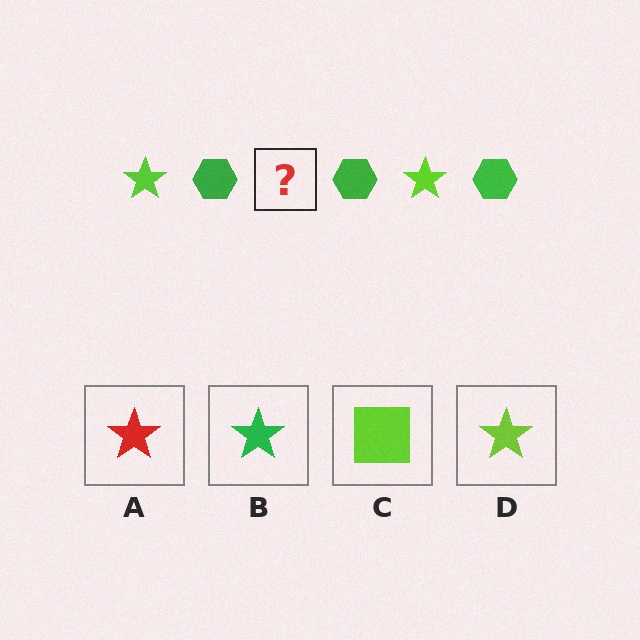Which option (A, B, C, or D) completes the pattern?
D.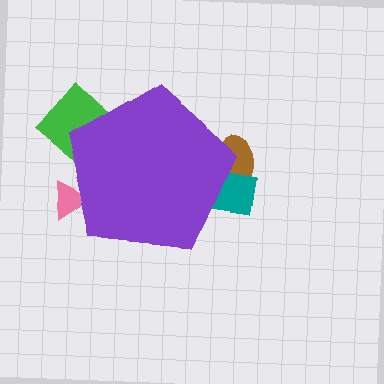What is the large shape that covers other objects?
A purple pentagon.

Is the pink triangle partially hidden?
Yes, the pink triangle is partially hidden behind the purple pentagon.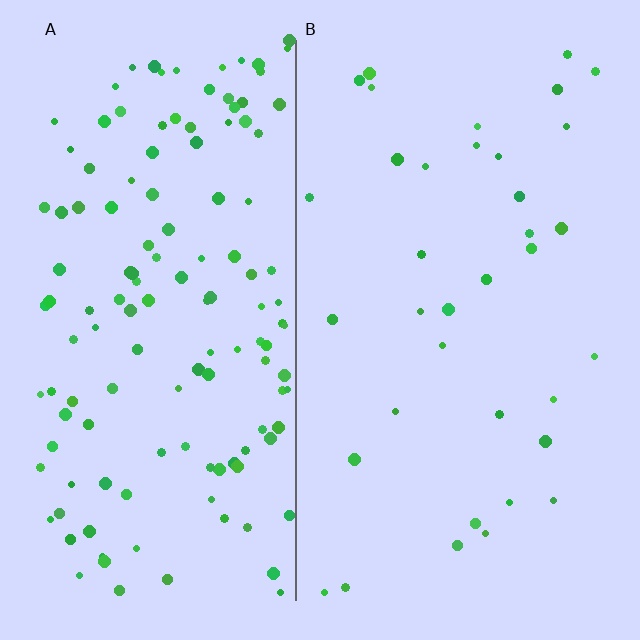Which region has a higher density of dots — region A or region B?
A (the left).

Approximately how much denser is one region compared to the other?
Approximately 3.8× — region A over region B.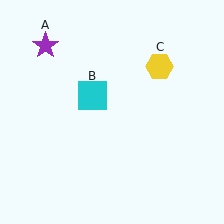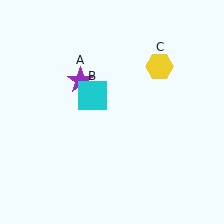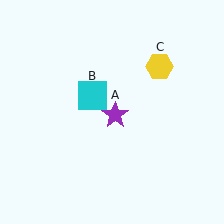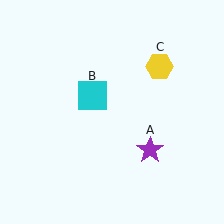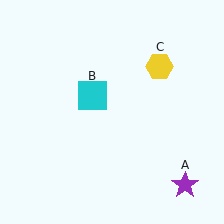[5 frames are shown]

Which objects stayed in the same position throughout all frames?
Cyan square (object B) and yellow hexagon (object C) remained stationary.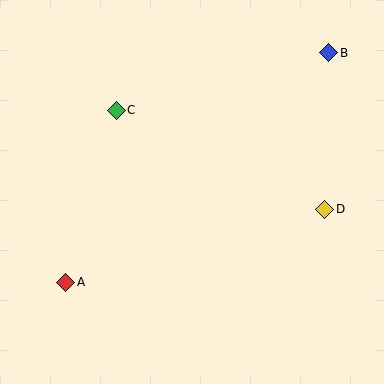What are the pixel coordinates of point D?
Point D is at (325, 209).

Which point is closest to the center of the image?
Point C at (116, 110) is closest to the center.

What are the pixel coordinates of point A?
Point A is at (66, 282).